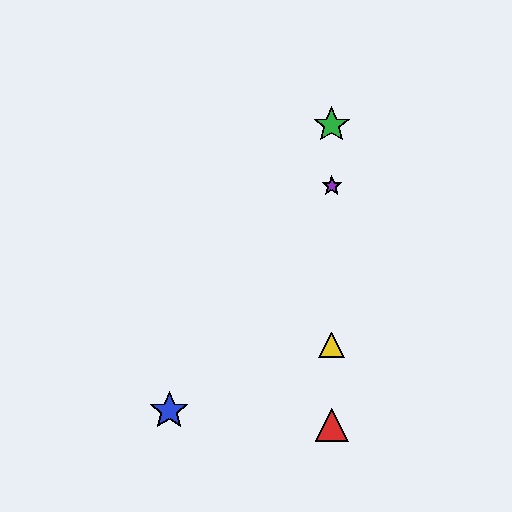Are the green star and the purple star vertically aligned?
Yes, both are at x≈332.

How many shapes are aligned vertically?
4 shapes (the red triangle, the green star, the yellow triangle, the purple star) are aligned vertically.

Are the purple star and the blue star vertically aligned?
No, the purple star is at x≈332 and the blue star is at x≈169.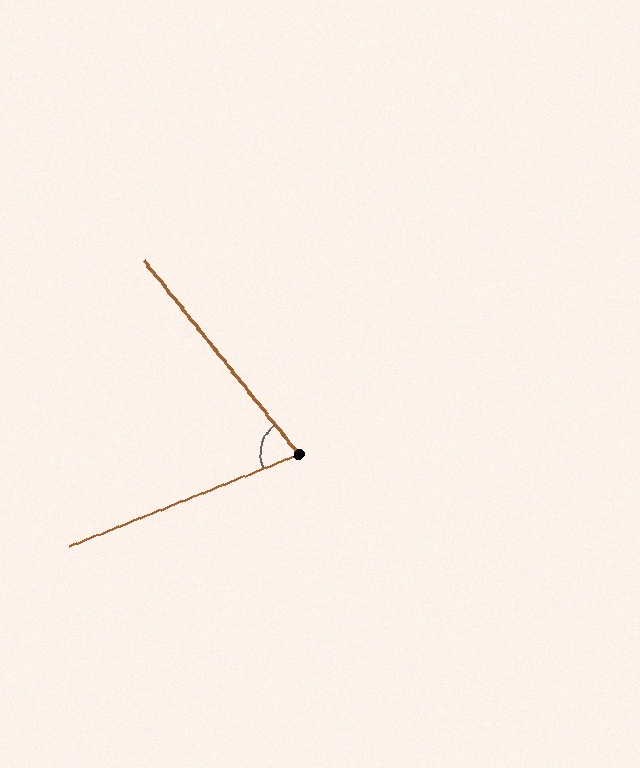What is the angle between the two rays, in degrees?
Approximately 73 degrees.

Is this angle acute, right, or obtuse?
It is acute.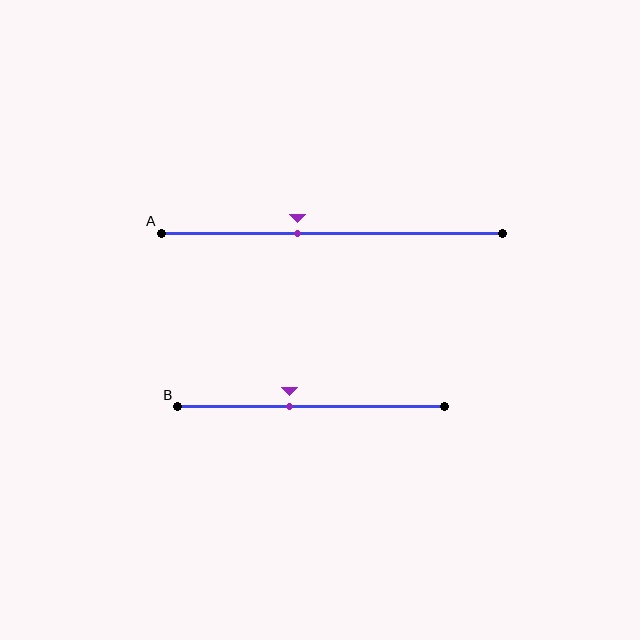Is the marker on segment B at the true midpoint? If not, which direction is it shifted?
No, the marker on segment B is shifted to the left by about 8% of the segment length.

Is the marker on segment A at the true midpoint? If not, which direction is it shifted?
No, the marker on segment A is shifted to the left by about 10% of the segment length.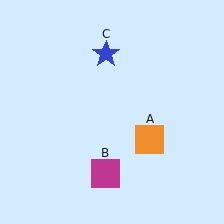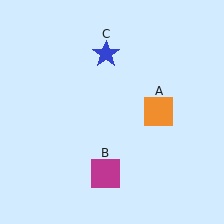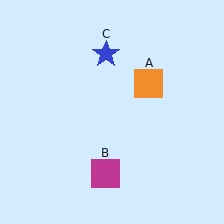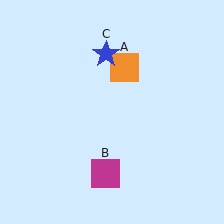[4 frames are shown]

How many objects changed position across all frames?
1 object changed position: orange square (object A).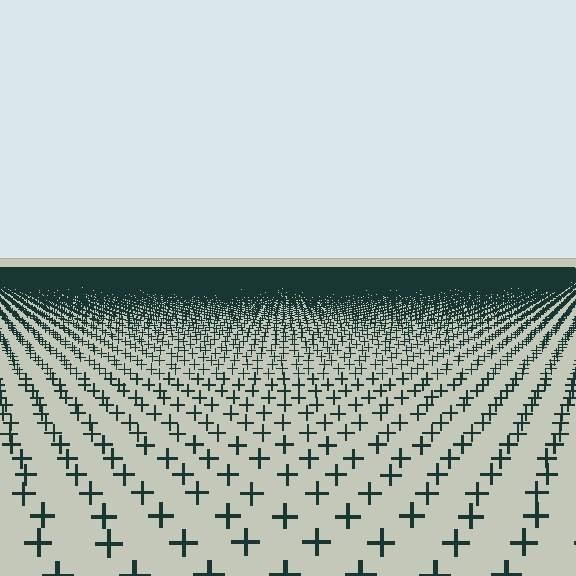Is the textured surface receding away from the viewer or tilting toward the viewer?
The surface is receding away from the viewer. Texture elements get smaller and denser toward the top.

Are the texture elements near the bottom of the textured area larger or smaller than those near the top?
Larger. Near the bottom, elements are closer to the viewer and appear at a bigger on-screen size.